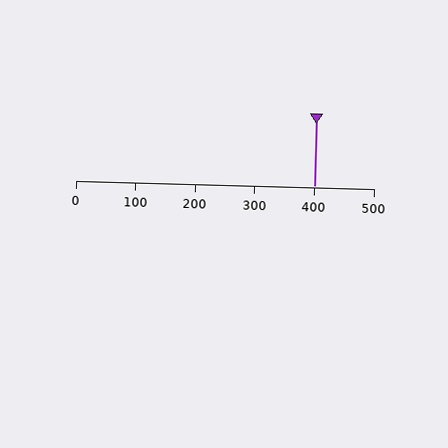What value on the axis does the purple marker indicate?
The marker indicates approximately 400.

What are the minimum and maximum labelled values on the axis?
The axis runs from 0 to 500.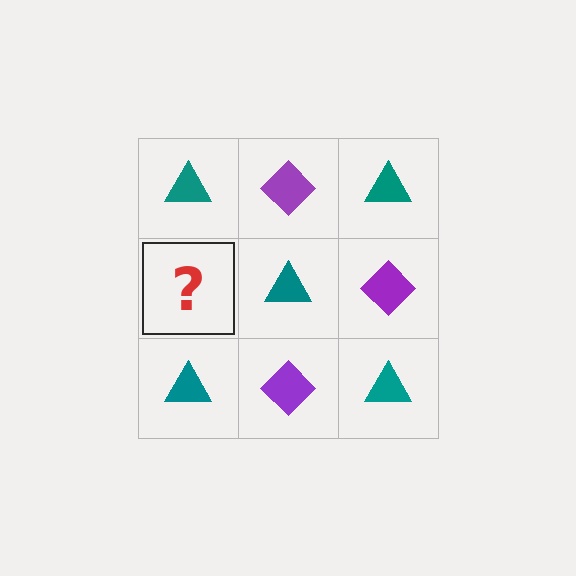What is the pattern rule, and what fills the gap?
The rule is that it alternates teal triangle and purple diamond in a checkerboard pattern. The gap should be filled with a purple diamond.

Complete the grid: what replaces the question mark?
The question mark should be replaced with a purple diamond.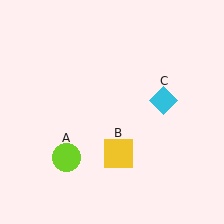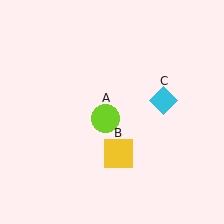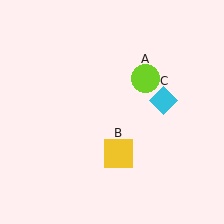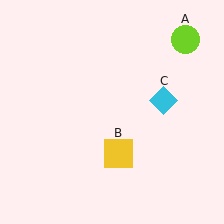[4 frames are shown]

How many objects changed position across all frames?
1 object changed position: lime circle (object A).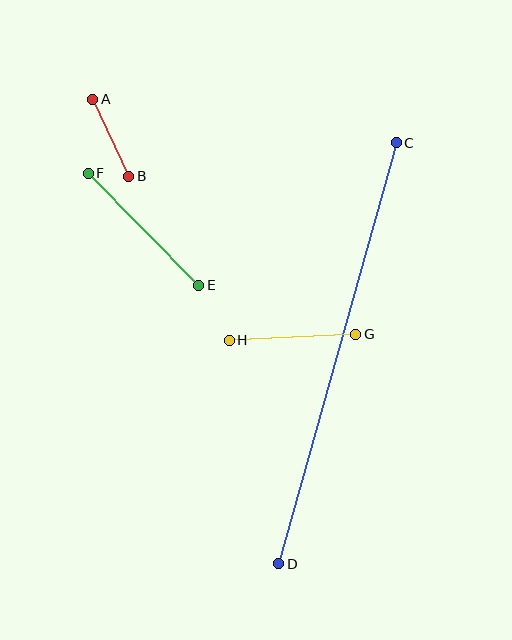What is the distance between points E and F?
The distance is approximately 157 pixels.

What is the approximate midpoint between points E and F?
The midpoint is at approximately (143, 229) pixels.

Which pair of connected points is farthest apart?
Points C and D are farthest apart.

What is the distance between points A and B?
The distance is approximately 85 pixels.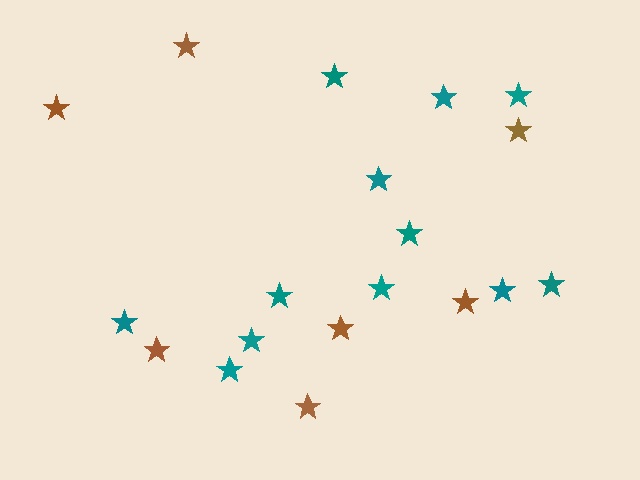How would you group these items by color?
There are 2 groups: one group of brown stars (7) and one group of teal stars (12).